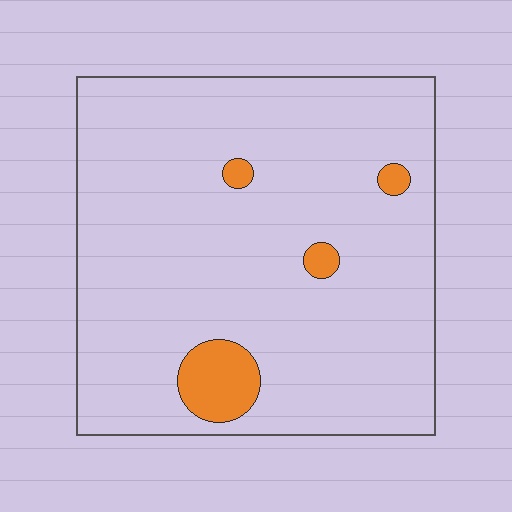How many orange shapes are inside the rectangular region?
4.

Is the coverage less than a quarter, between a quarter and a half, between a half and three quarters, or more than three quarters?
Less than a quarter.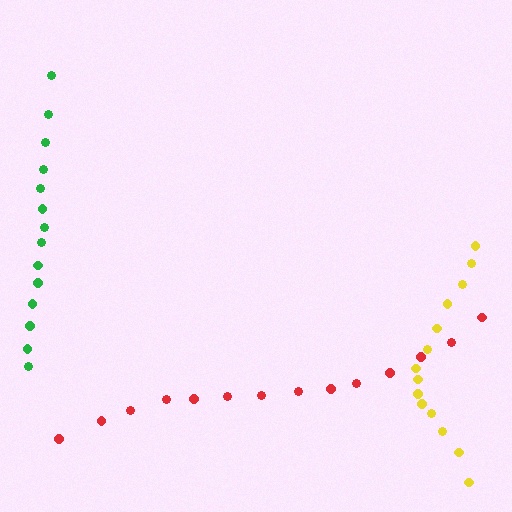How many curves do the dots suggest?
There are 3 distinct paths.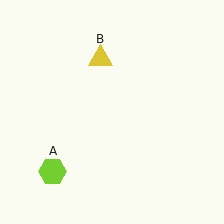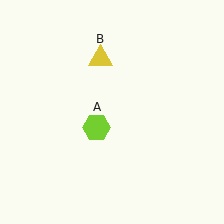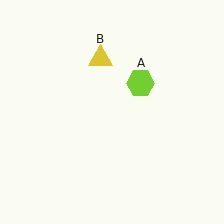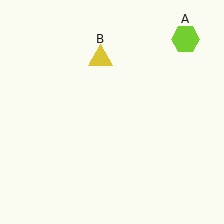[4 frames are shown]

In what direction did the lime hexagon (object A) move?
The lime hexagon (object A) moved up and to the right.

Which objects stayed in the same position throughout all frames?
Yellow triangle (object B) remained stationary.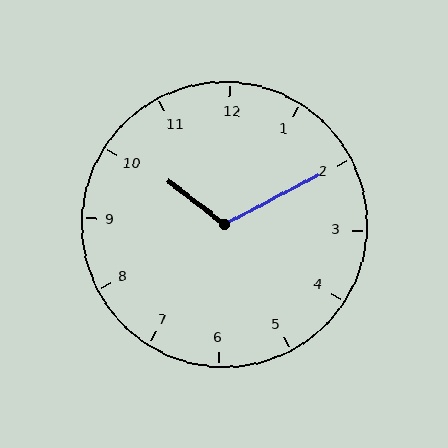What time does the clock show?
10:10.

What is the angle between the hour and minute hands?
Approximately 115 degrees.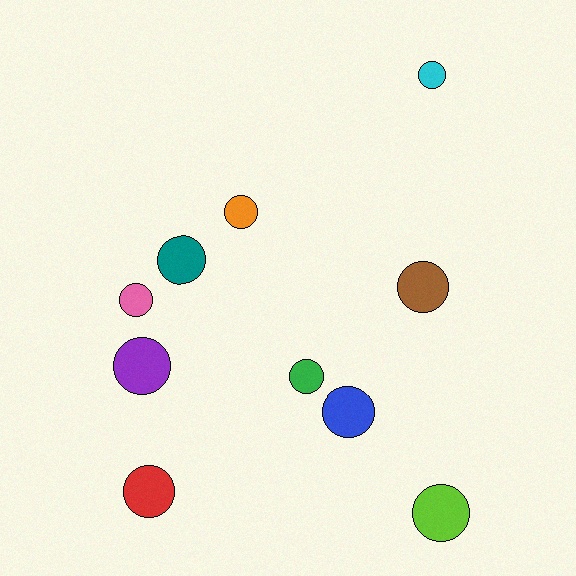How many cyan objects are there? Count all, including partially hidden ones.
There is 1 cyan object.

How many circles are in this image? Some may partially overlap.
There are 10 circles.